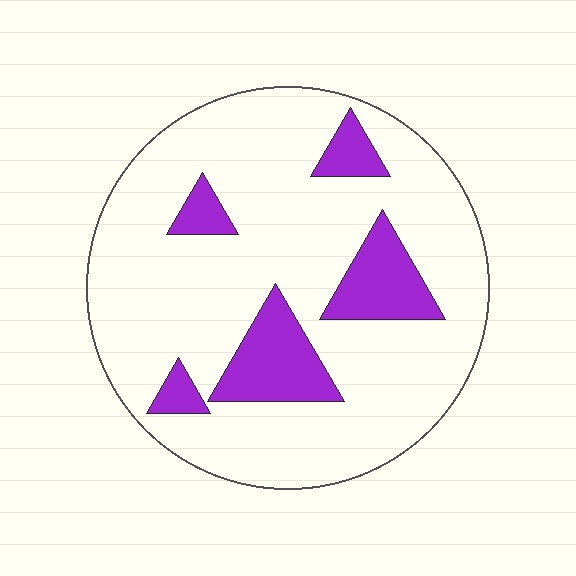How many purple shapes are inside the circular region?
5.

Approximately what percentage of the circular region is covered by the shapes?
Approximately 20%.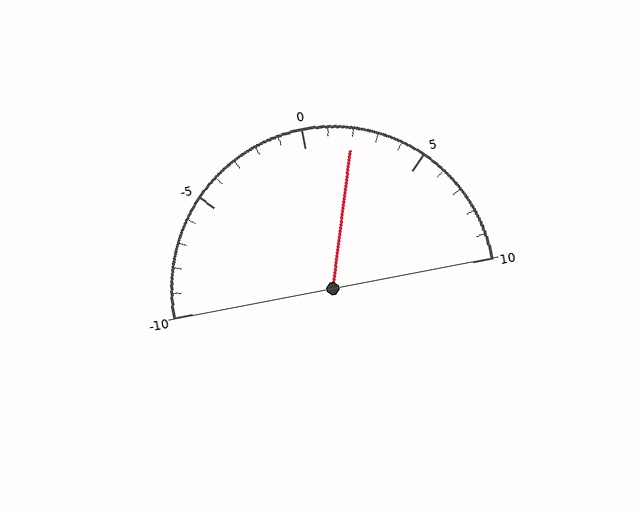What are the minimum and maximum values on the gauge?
The gauge ranges from -10 to 10.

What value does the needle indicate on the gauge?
The needle indicates approximately 2.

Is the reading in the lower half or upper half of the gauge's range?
The reading is in the upper half of the range (-10 to 10).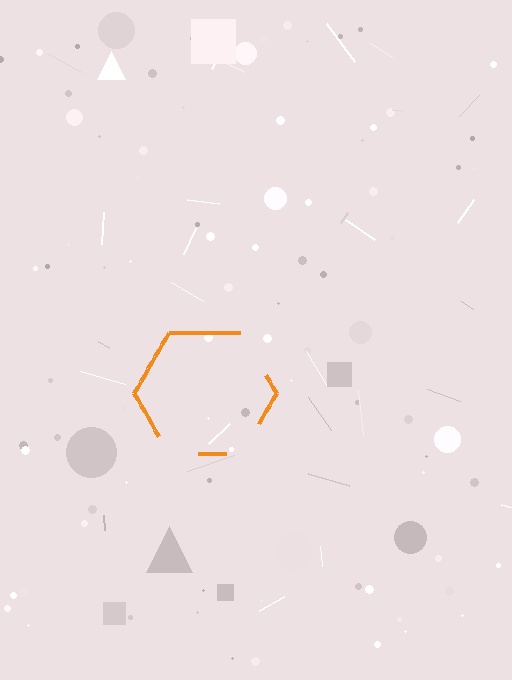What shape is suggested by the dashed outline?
The dashed outline suggests a hexagon.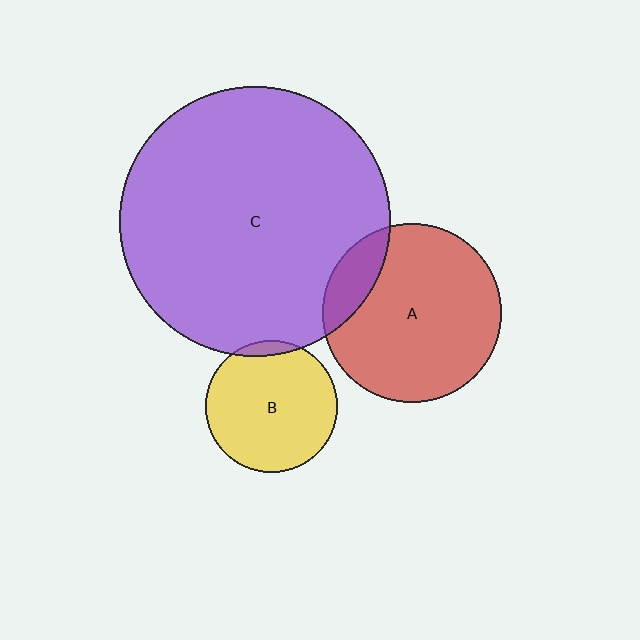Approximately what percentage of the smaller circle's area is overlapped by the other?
Approximately 5%.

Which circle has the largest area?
Circle C (purple).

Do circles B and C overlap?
Yes.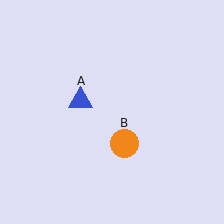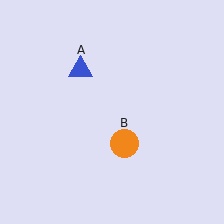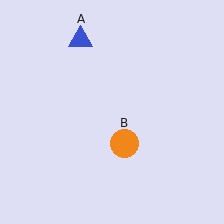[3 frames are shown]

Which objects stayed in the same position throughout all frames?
Orange circle (object B) remained stationary.